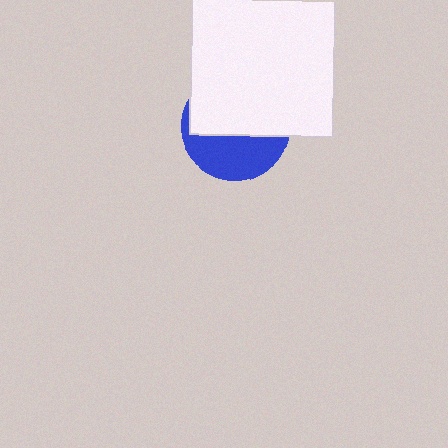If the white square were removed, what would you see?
You would see the complete blue circle.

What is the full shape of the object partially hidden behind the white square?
The partially hidden object is a blue circle.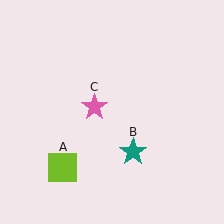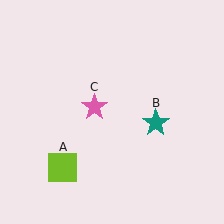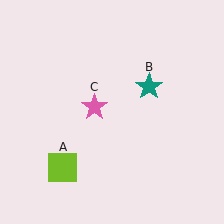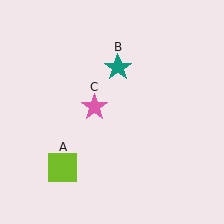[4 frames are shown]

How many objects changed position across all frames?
1 object changed position: teal star (object B).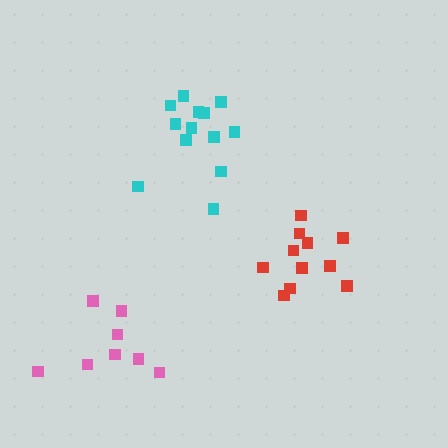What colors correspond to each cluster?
The clusters are colored: red, cyan, pink.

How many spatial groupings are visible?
There are 3 spatial groupings.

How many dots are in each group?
Group 1: 11 dots, Group 2: 13 dots, Group 3: 8 dots (32 total).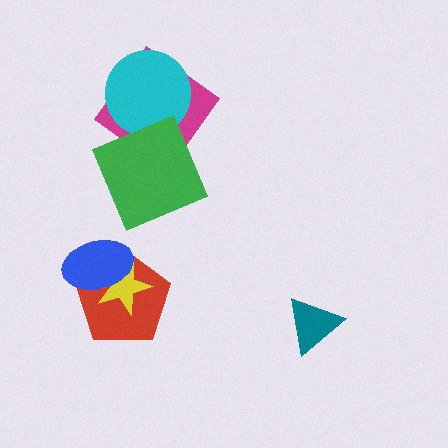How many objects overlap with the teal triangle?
0 objects overlap with the teal triangle.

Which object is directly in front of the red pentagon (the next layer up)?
The yellow star is directly in front of the red pentagon.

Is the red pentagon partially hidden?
Yes, it is partially covered by another shape.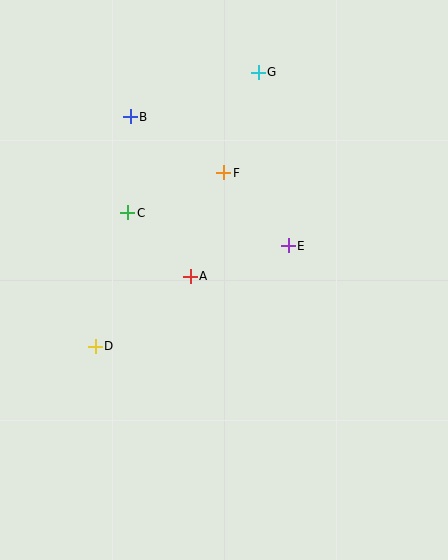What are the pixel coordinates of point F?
Point F is at (224, 173).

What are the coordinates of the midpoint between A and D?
The midpoint between A and D is at (143, 311).